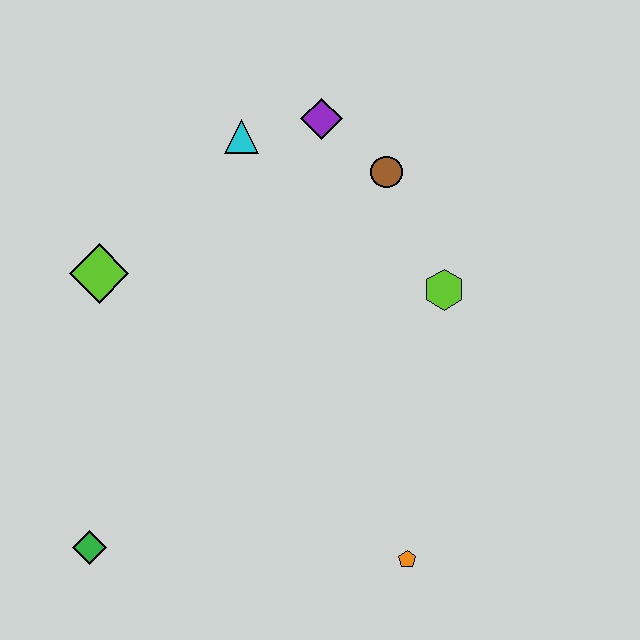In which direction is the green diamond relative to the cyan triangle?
The green diamond is below the cyan triangle.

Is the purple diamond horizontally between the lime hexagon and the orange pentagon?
No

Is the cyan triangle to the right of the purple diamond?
No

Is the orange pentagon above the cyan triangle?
No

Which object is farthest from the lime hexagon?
The green diamond is farthest from the lime hexagon.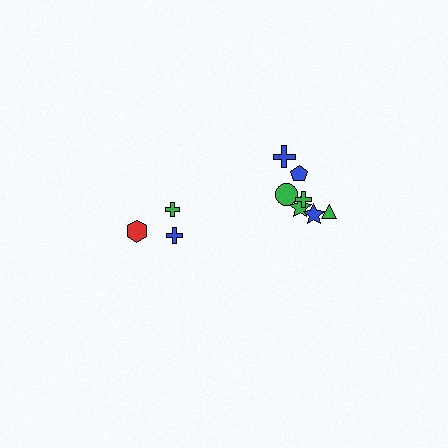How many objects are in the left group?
There are 3 objects.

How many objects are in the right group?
There are 7 objects.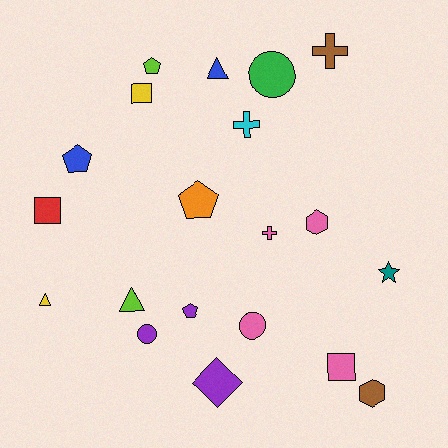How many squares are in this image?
There are 3 squares.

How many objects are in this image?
There are 20 objects.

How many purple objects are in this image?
There are 3 purple objects.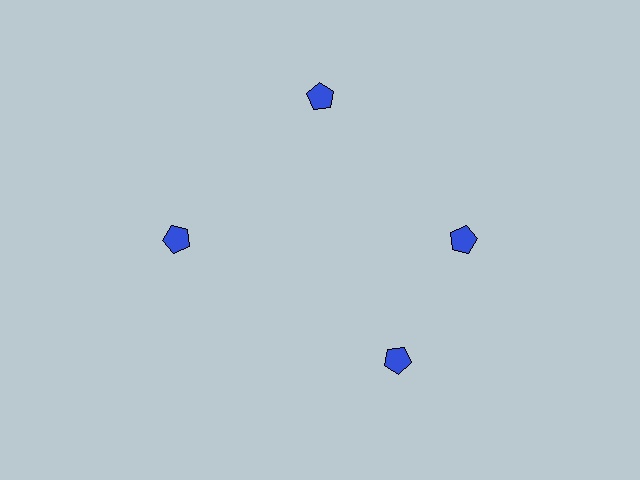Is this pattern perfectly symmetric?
No. The 4 blue pentagons are arranged in a ring, but one element near the 6 o'clock position is rotated out of alignment along the ring, breaking the 4-fold rotational symmetry.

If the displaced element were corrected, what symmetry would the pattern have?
It would have 4-fold rotational symmetry — the pattern would map onto itself every 90 degrees.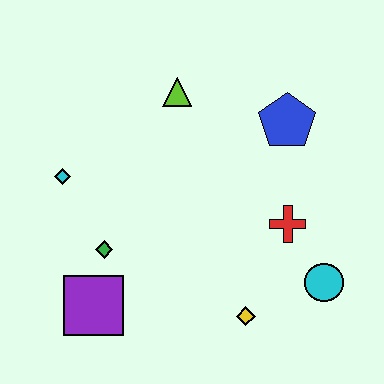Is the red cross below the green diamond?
No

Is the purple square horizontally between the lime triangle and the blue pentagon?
No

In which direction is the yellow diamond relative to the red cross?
The yellow diamond is below the red cross.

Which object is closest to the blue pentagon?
The red cross is closest to the blue pentagon.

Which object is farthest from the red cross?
The cyan diamond is farthest from the red cross.